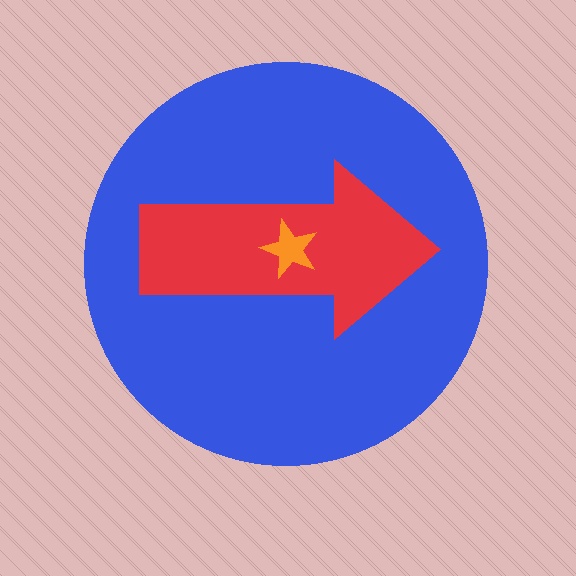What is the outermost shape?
The blue circle.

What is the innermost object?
The orange star.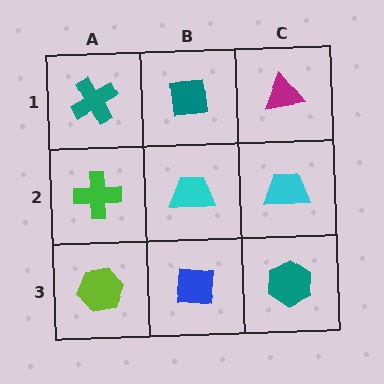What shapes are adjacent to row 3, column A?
A green cross (row 2, column A), a blue square (row 3, column B).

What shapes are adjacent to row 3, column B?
A cyan trapezoid (row 2, column B), a lime hexagon (row 3, column A), a teal hexagon (row 3, column C).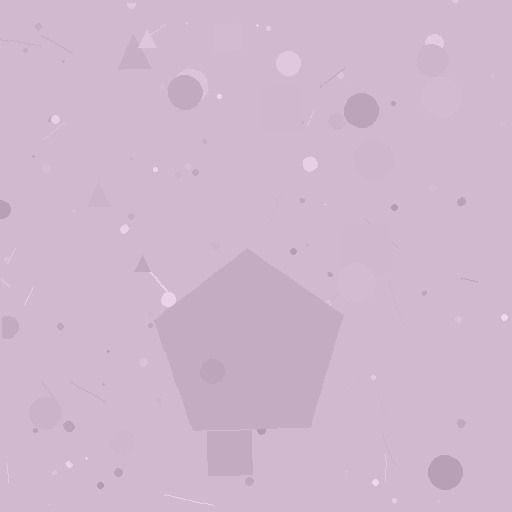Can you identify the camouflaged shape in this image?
The camouflaged shape is a pentagon.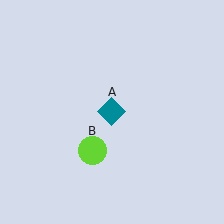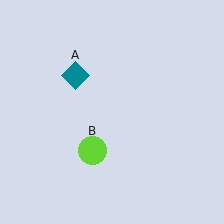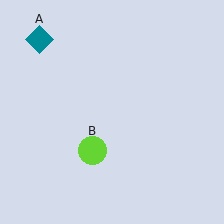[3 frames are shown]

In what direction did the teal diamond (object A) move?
The teal diamond (object A) moved up and to the left.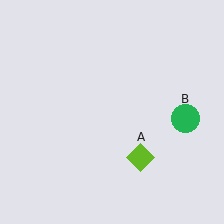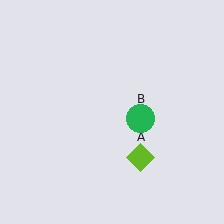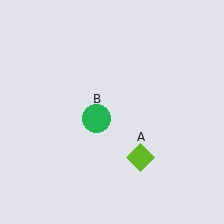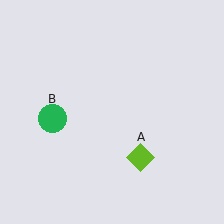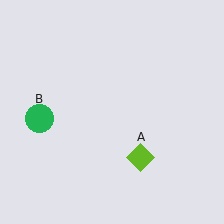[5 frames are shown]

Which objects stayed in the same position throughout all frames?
Lime diamond (object A) remained stationary.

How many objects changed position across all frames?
1 object changed position: green circle (object B).